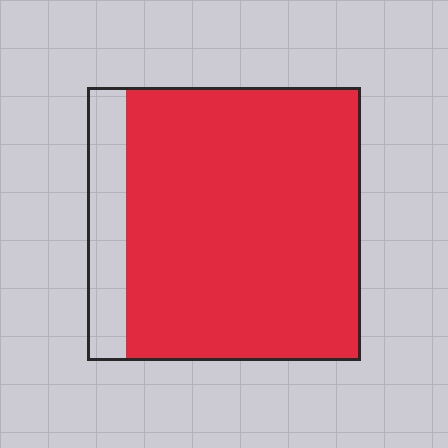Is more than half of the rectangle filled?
Yes.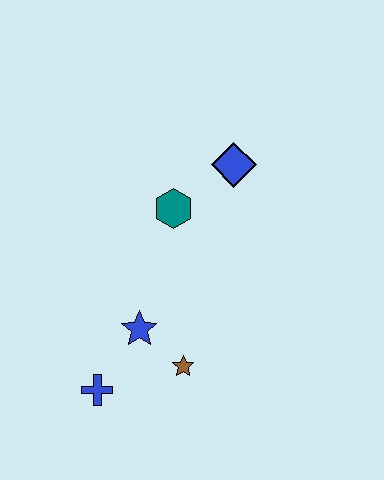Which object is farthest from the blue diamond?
The blue cross is farthest from the blue diamond.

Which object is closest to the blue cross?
The blue star is closest to the blue cross.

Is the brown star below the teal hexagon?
Yes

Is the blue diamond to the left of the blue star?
No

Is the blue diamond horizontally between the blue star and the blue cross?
No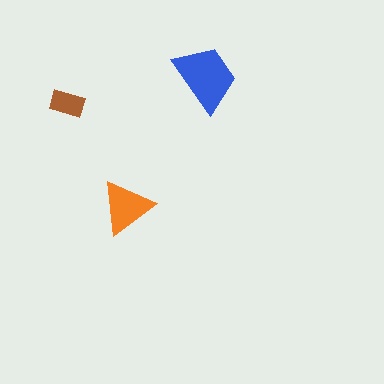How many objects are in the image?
There are 3 objects in the image.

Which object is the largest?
The blue trapezoid.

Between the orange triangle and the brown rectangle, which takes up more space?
The orange triangle.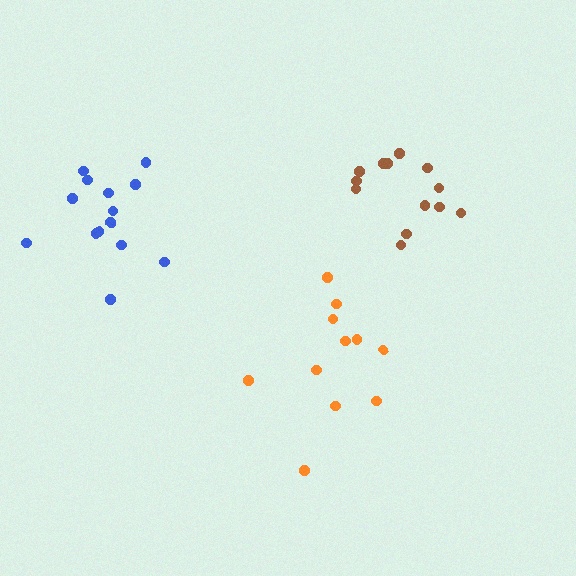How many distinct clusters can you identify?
There are 3 distinct clusters.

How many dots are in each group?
Group 1: 14 dots, Group 2: 11 dots, Group 3: 13 dots (38 total).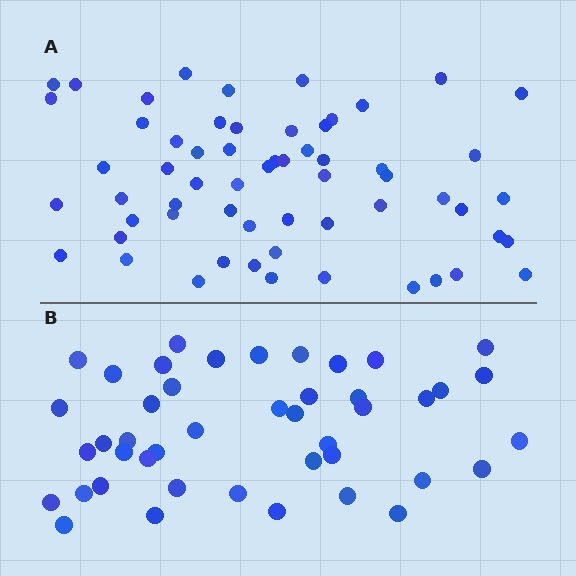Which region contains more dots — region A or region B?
Region A (the top region) has more dots.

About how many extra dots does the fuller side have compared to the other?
Region A has approximately 15 more dots than region B.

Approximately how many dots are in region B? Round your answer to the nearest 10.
About 40 dots. (The exact count is 44, which rounds to 40.)